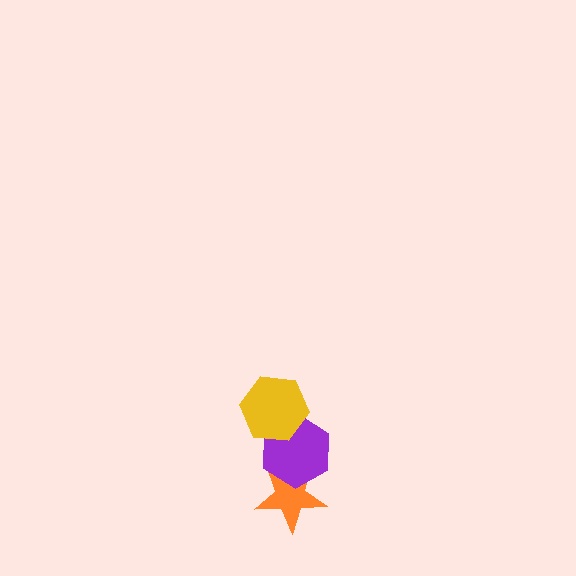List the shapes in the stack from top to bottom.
From top to bottom: the yellow hexagon, the purple hexagon, the orange star.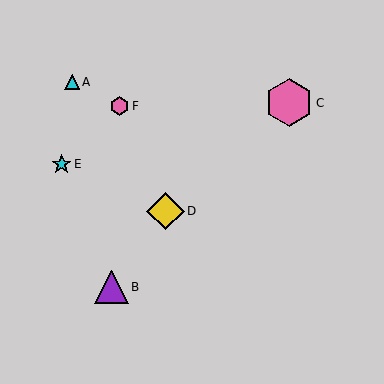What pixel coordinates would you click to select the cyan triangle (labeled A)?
Click at (72, 82) to select the cyan triangle A.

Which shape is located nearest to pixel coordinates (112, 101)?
The pink hexagon (labeled F) at (119, 106) is nearest to that location.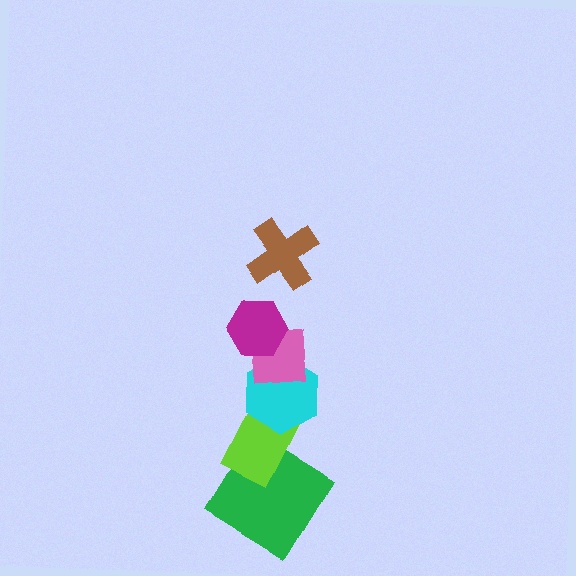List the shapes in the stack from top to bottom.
From top to bottom: the brown cross, the magenta hexagon, the pink square, the cyan hexagon, the lime rectangle, the green diamond.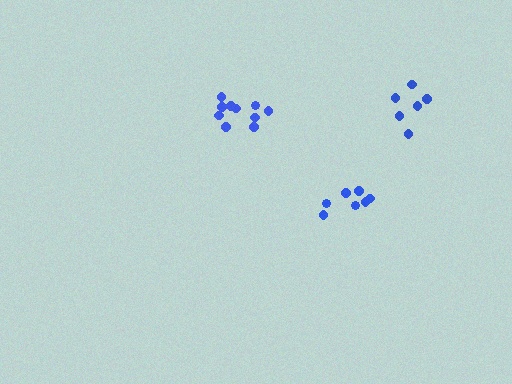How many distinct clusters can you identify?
There are 3 distinct clusters.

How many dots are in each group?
Group 1: 6 dots, Group 2: 10 dots, Group 3: 7 dots (23 total).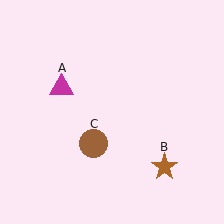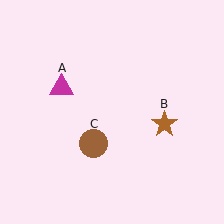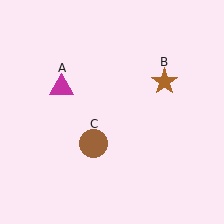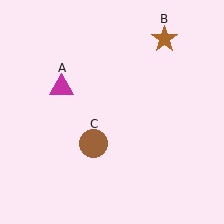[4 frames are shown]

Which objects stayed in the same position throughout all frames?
Magenta triangle (object A) and brown circle (object C) remained stationary.